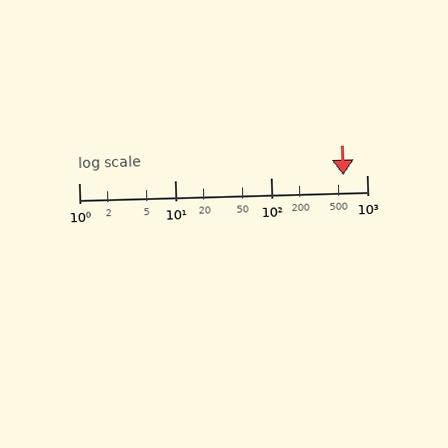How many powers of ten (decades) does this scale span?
The scale spans 3 decades, from 1 to 1000.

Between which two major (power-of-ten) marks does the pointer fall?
The pointer is between 100 and 1000.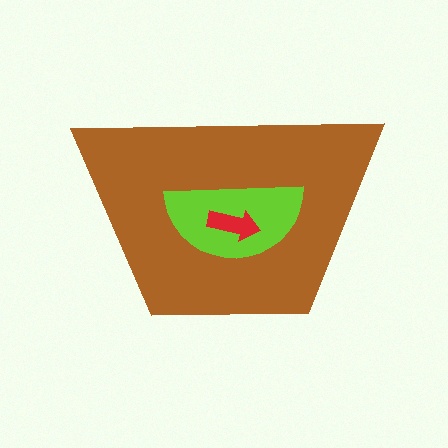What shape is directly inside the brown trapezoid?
The lime semicircle.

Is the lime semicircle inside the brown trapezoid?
Yes.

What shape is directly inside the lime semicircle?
The red arrow.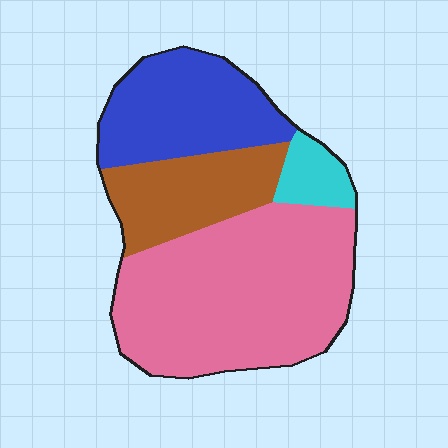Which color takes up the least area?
Cyan, at roughly 5%.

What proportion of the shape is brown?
Brown covers roughly 20% of the shape.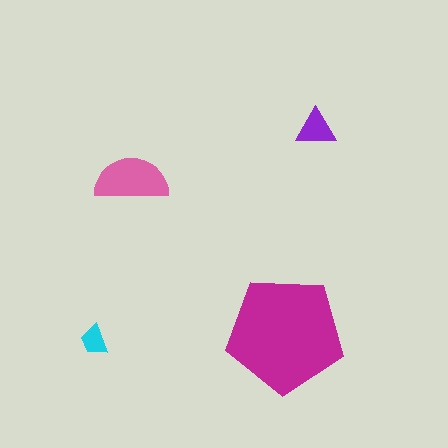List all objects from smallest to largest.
The cyan trapezoid, the purple triangle, the pink semicircle, the magenta pentagon.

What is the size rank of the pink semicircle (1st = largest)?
2nd.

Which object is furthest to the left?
The cyan trapezoid is leftmost.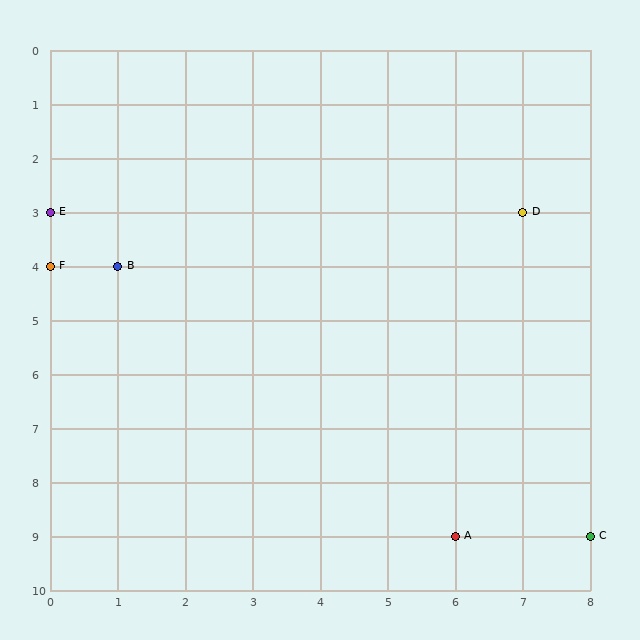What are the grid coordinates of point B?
Point B is at grid coordinates (1, 4).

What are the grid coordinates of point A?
Point A is at grid coordinates (6, 9).